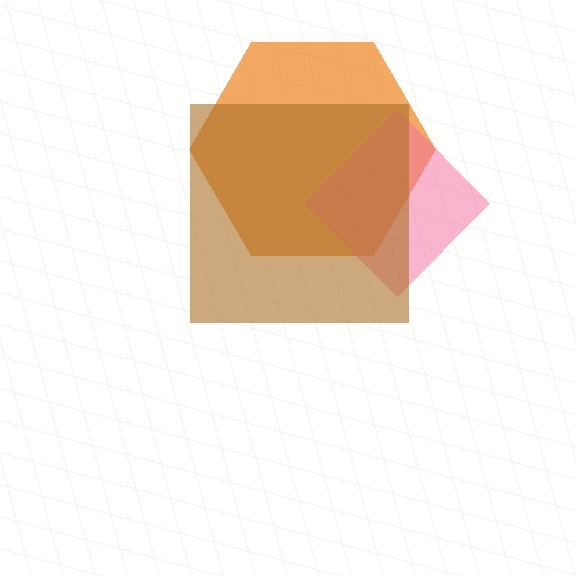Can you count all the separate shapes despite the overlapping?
Yes, there are 3 separate shapes.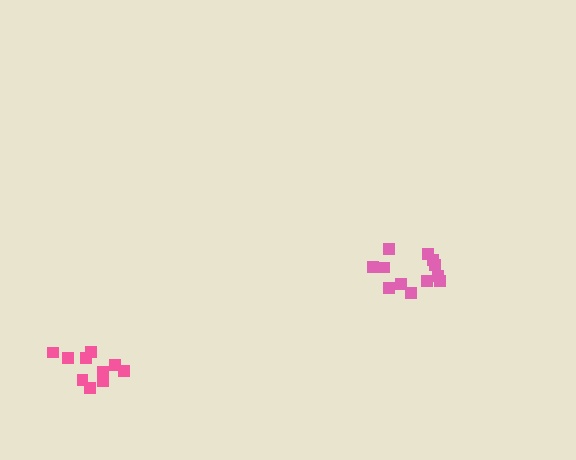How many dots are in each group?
Group 1: 12 dots, Group 2: 10 dots (22 total).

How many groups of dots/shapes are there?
There are 2 groups.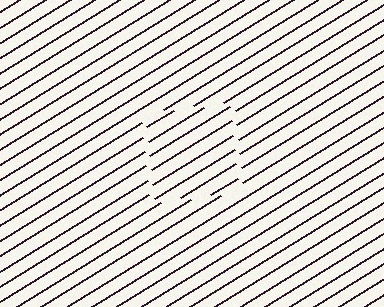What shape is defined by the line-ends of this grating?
An illusory square. The interior of the shape contains the same grating, shifted by half a period — the contour is defined by the phase discontinuity where line-ends from the inner and outer gratings abut.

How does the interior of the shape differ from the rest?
The interior of the shape contains the same grating, shifted by half a period — the contour is defined by the phase discontinuity where line-ends from the inner and outer gratings abut.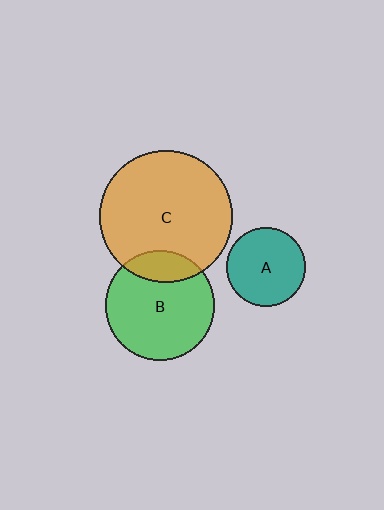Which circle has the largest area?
Circle C (orange).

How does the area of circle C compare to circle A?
Approximately 2.8 times.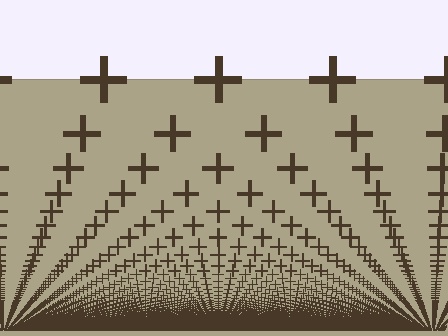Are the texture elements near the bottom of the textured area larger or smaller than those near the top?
Smaller. The gradient is inverted — elements near the bottom are smaller and denser.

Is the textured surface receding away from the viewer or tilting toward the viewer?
The surface appears to tilt toward the viewer. Texture elements get larger and sparser toward the top.